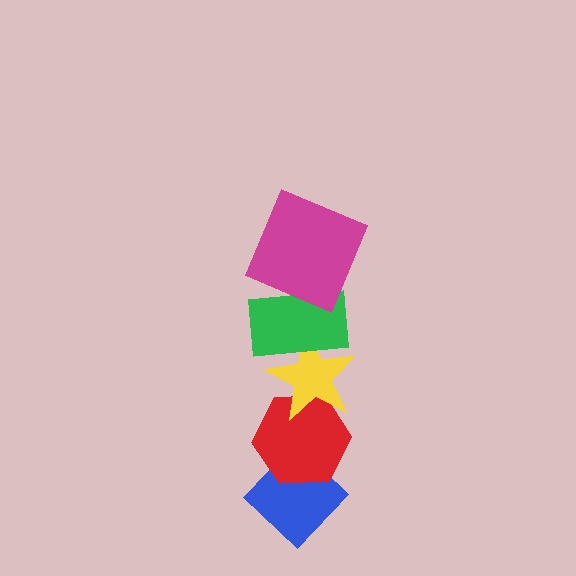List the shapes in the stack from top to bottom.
From top to bottom: the magenta square, the green rectangle, the yellow star, the red hexagon, the blue diamond.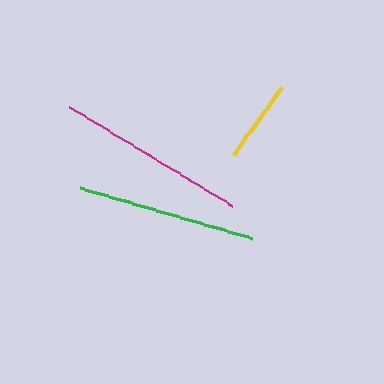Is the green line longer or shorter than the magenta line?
The magenta line is longer than the green line.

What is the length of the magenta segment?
The magenta segment is approximately 191 pixels long.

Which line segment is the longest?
The magenta line is the longest at approximately 191 pixels.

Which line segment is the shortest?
The yellow line is the shortest at approximately 84 pixels.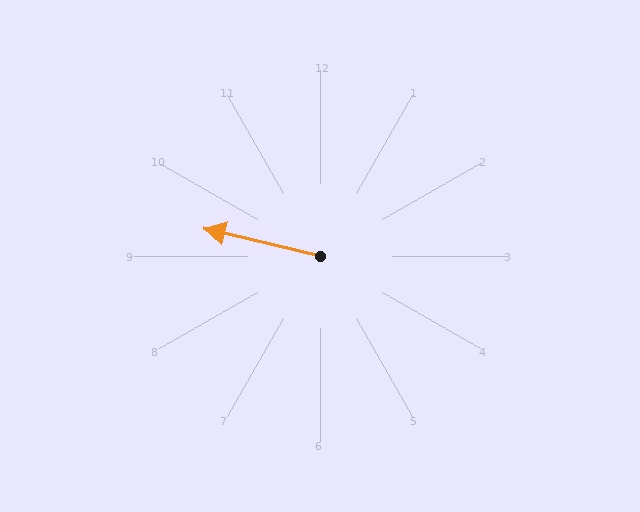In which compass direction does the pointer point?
West.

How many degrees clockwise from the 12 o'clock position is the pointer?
Approximately 283 degrees.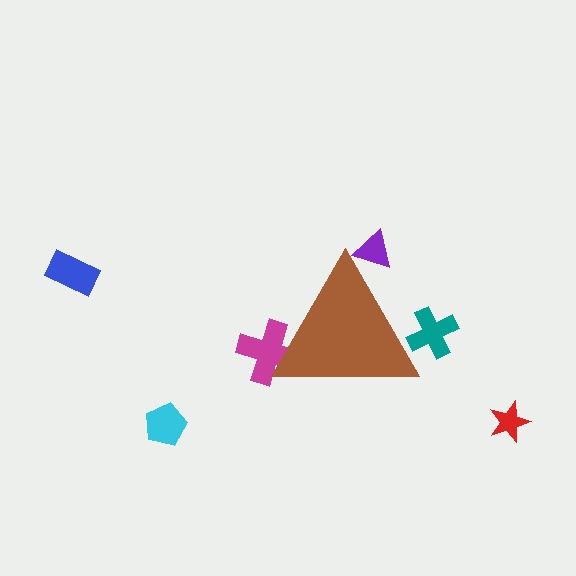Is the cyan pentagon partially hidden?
No, the cyan pentagon is fully visible.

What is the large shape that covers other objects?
A brown triangle.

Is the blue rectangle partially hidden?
No, the blue rectangle is fully visible.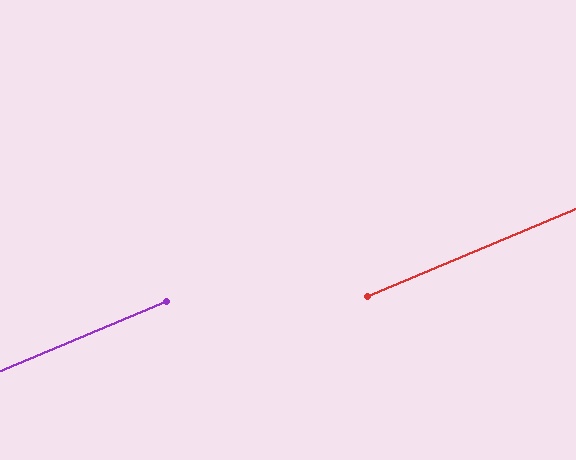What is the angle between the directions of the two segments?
Approximately 0 degrees.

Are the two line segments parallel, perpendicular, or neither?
Parallel — their directions differ by only 0.3°.